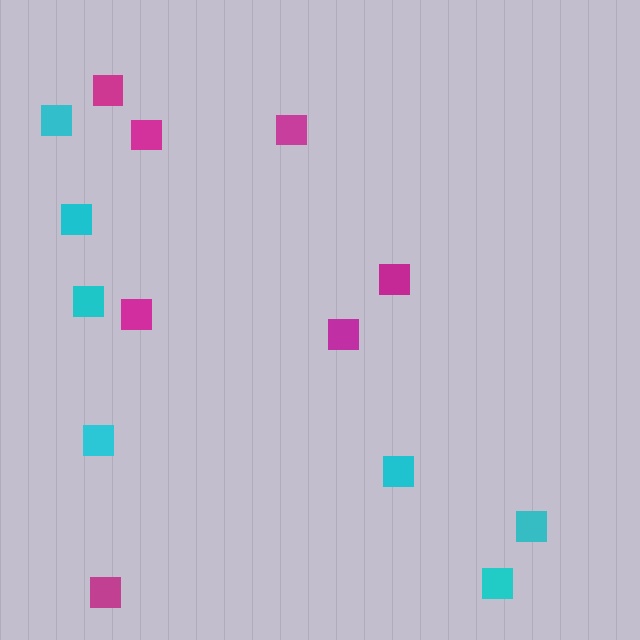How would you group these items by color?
There are 2 groups: one group of magenta squares (7) and one group of cyan squares (7).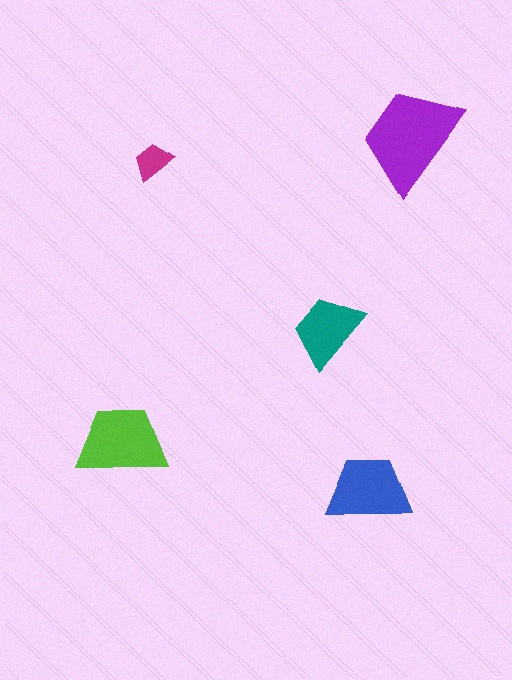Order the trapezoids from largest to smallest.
the purple one, the lime one, the blue one, the teal one, the magenta one.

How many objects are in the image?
There are 5 objects in the image.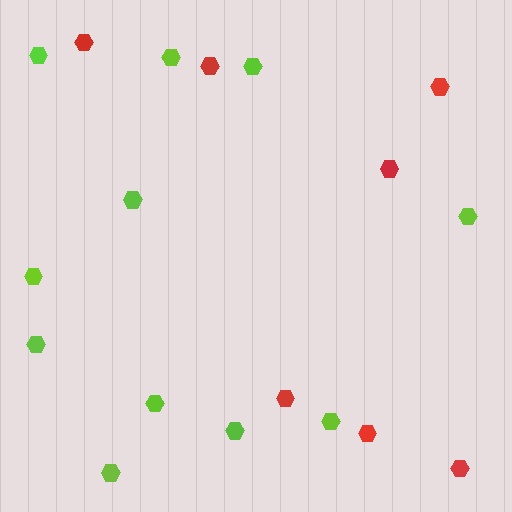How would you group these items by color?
There are 2 groups: one group of red hexagons (7) and one group of lime hexagons (11).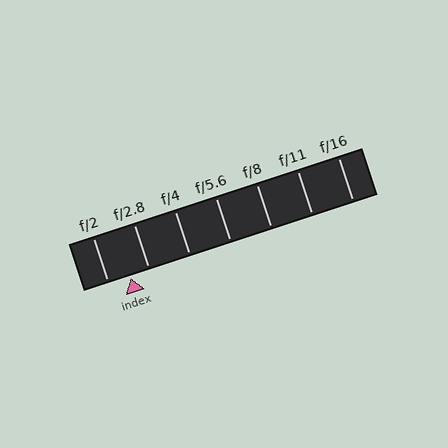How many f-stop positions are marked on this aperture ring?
There are 7 f-stop positions marked.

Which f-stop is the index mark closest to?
The index mark is closest to f/2.8.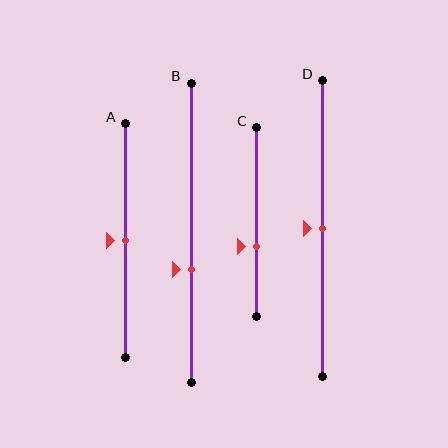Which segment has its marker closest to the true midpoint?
Segment A has its marker closest to the true midpoint.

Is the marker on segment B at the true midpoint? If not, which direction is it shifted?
No, the marker on segment B is shifted downward by about 12% of the segment length.